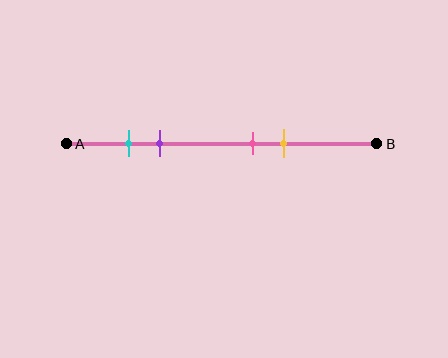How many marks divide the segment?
There are 4 marks dividing the segment.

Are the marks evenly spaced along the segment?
No, the marks are not evenly spaced.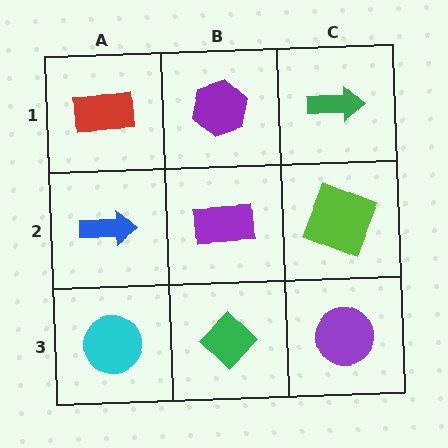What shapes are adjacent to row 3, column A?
A blue arrow (row 2, column A), a green diamond (row 3, column B).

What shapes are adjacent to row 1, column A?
A blue arrow (row 2, column A), a purple hexagon (row 1, column B).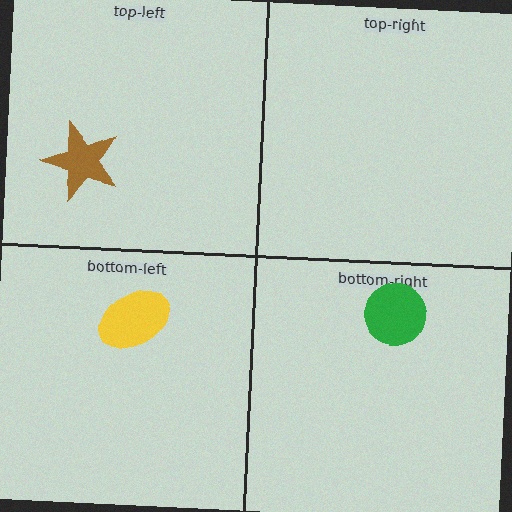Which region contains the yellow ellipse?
The bottom-left region.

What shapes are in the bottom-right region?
The green circle.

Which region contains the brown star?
The top-left region.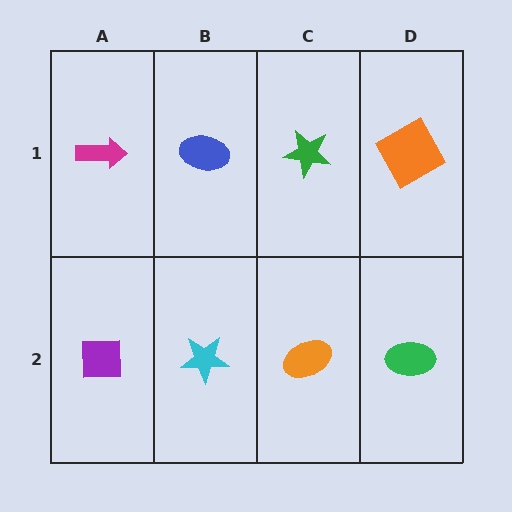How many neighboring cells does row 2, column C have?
3.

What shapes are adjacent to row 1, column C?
An orange ellipse (row 2, column C), a blue ellipse (row 1, column B), an orange square (row 1, column D).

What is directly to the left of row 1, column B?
A magenta arrow.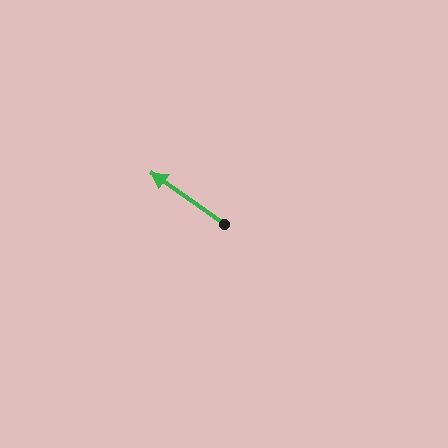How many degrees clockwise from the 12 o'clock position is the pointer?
Approximately 305 degrees.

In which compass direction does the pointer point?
Northwest.